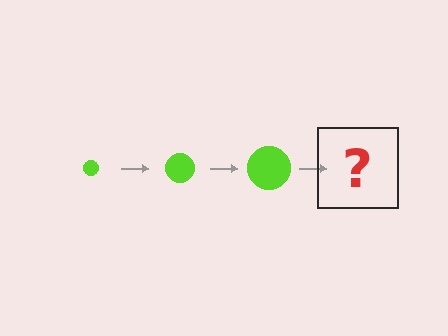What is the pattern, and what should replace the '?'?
The pattern is that the circle gets progressively larger each step. The '?' should be a lime circle, larger than the previous one.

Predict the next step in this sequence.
The next step is a lime circle, larger than the previous one.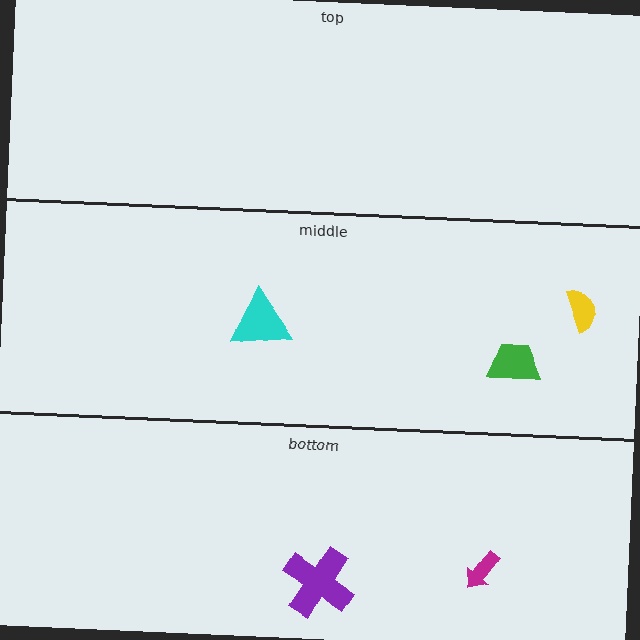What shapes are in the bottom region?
The purple cross, the magenta arrow.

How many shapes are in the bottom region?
2.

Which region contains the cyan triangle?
The middle region.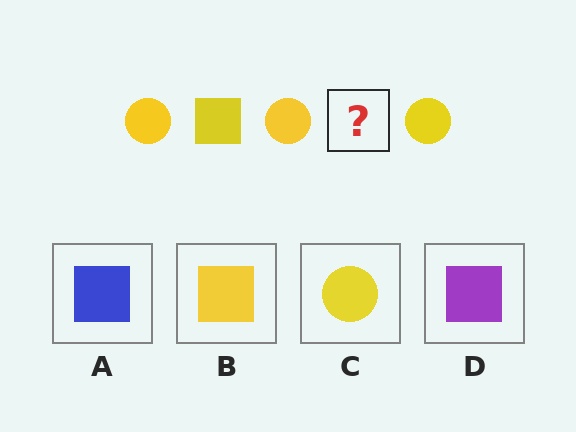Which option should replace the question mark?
Option B.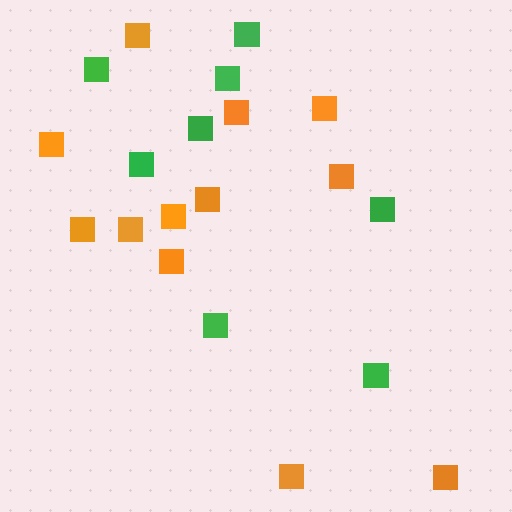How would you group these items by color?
There are 2 groups: one group of green squares (8) and one group of orange squares (12).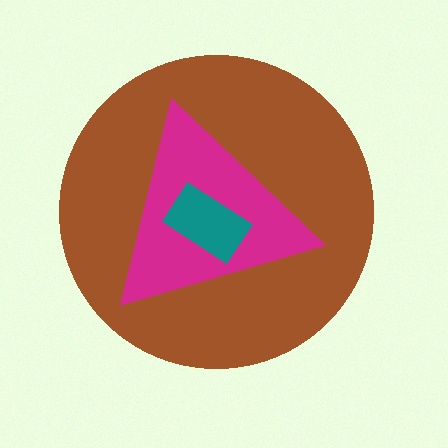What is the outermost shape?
The brown circle.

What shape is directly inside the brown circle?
The magenta triangle.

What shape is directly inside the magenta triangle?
The teal rectangle.